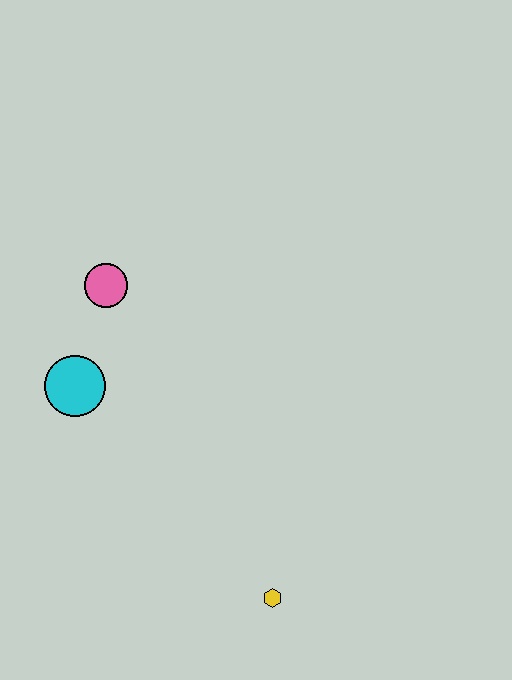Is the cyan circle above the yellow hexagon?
Yes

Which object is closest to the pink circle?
The cyan circle is closest to the pink circle.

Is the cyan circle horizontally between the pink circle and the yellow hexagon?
No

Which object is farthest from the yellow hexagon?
The pink circle is farthest from the yellow hexagon.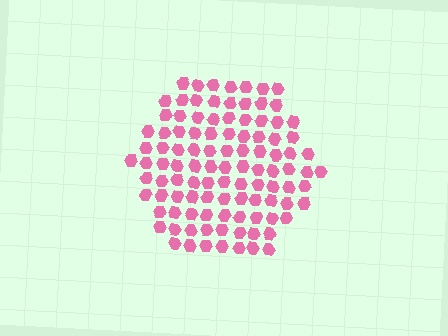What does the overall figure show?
The overall figure shows a hexagon.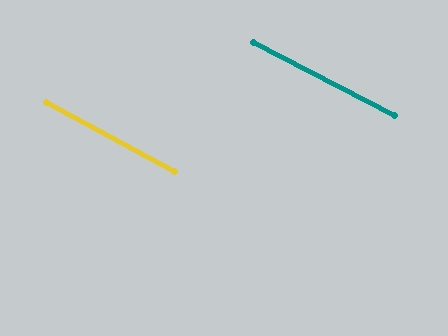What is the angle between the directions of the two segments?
Approximately 1 degree.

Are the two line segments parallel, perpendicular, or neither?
Parallel — their directions differ by only 1.2°.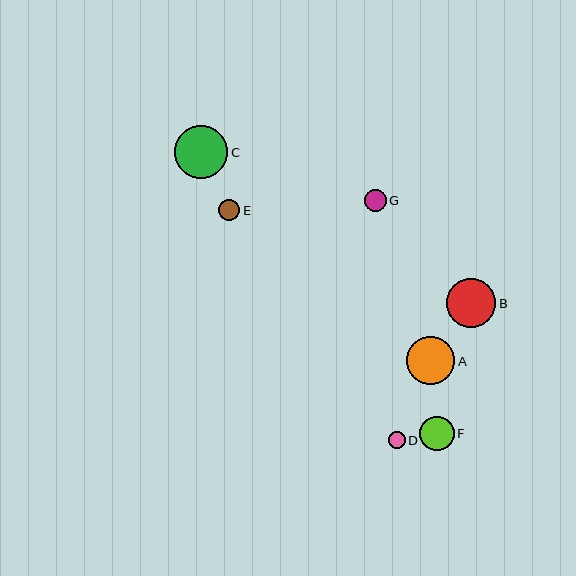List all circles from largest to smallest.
From largest to smallest: C, B, A, F, G, E, D.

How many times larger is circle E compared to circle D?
Circle E is approximately 1.3 times the size of circle D.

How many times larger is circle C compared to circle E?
Circle C is approximately 2.4 times the size of circle E.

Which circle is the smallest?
Circle D is the smallest with a size of approximately 17 pixels.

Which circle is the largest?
Circle C is the largest with a size of approximately 53 pixels.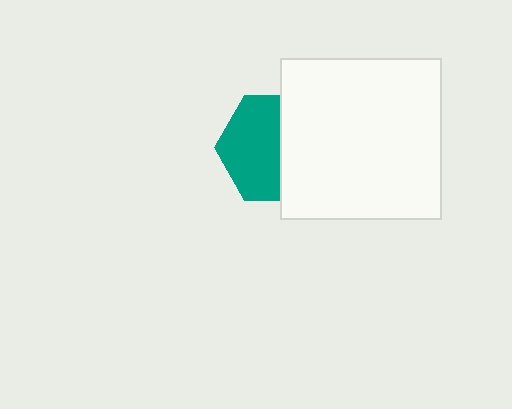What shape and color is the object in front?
The object in front is a white square.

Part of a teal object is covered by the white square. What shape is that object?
It is a hexagon.